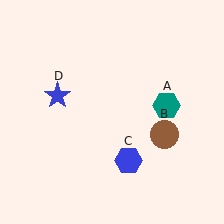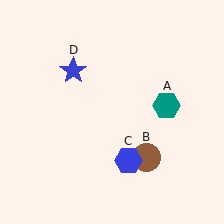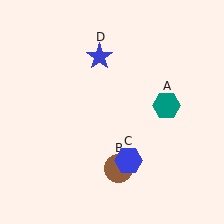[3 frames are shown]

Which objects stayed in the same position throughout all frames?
Teal hexagon (object A) and blue hexagon (object C) remained stationary.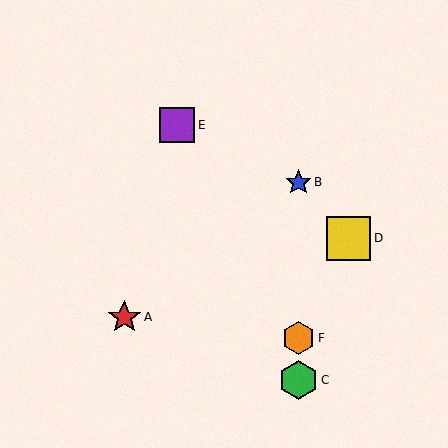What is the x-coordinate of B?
Object B is at x≈299.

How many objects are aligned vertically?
3 objects (B, C, F) are aligned vertically.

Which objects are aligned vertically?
Objects B, C, F are aligned vertically.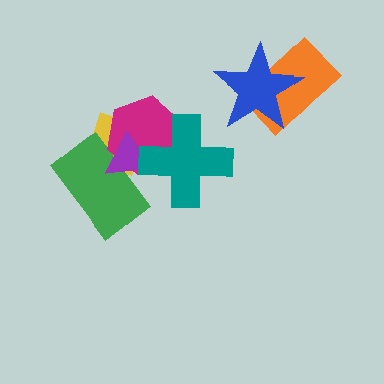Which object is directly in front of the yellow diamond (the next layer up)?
The green rectangle is directly in front of the yellow diamond.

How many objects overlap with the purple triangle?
4 objects overlap with the purple triangle.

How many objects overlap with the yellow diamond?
4 objects overlap with the yellow diamond.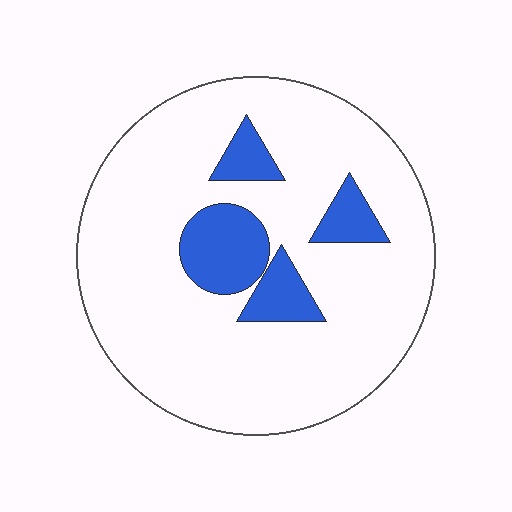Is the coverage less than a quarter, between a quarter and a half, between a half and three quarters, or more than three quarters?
Less than a quarter.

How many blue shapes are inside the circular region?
4.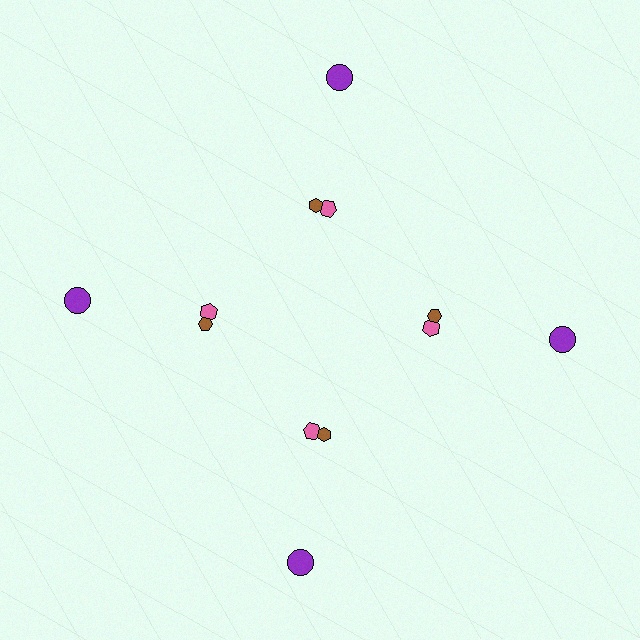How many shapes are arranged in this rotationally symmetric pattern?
There are 12 shapes, arranged in 4 groups of 3.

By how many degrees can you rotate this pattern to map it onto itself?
The pattern maps onto itself every 90 degrees of rotation.